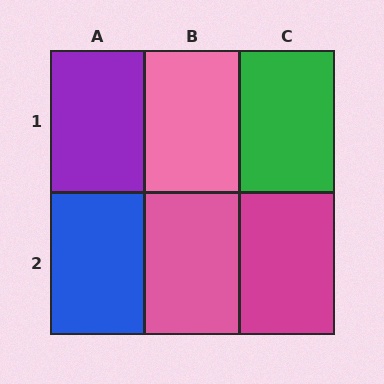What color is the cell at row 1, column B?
Pink.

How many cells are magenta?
1 cell is magenta.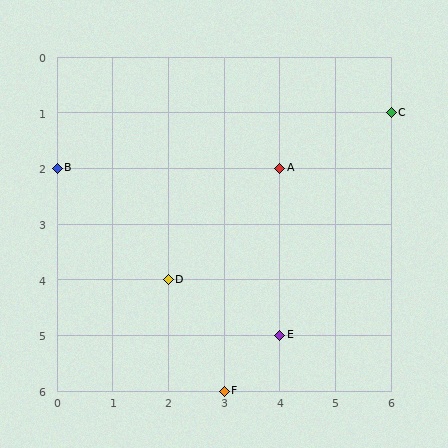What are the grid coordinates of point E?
Point E is at grid coordinates (4, 5).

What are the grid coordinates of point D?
Point D is at grid coordinates (2, 4).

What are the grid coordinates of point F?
Point F is at grid coordinates (3, 6).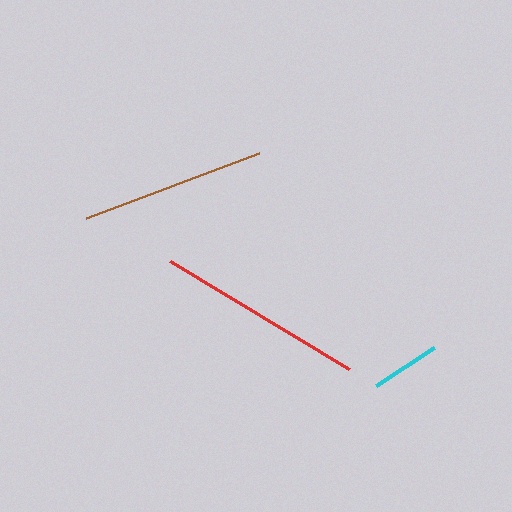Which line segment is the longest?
The red line is the longest at approximately 210 pixels.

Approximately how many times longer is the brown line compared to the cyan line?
The brown line is approximately 2.7 times the length of the cyan line.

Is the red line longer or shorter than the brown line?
The red line is longer than the brown line.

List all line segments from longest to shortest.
From longest to shortest: red, brown, cyan.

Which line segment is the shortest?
The cyan line is the shortest at approximately 69 pixels.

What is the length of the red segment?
The red segment is approximately 210 pixels long.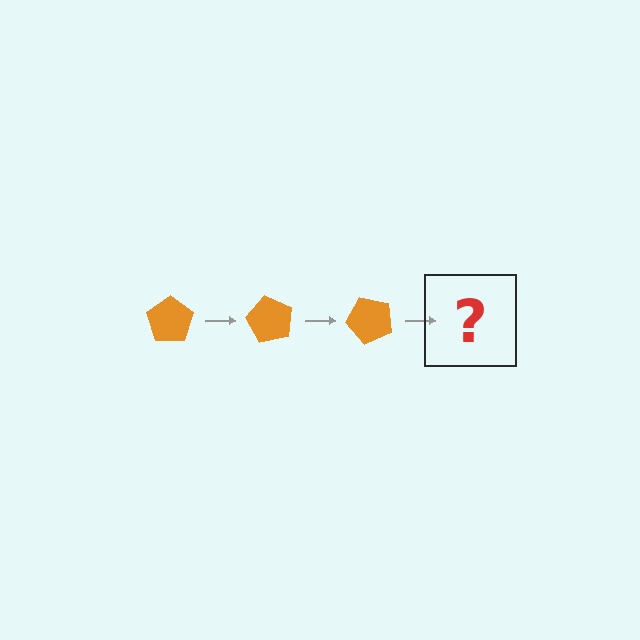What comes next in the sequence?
The next element should be an orange pentagon rotated 180 degrees.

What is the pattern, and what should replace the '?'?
The pattern is that the pentagon rotates 60 degrees each step. The '?' should be an orange pentagon rotated 180 degrees.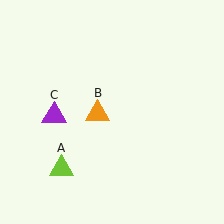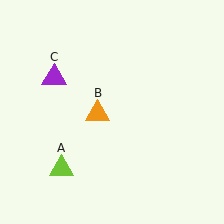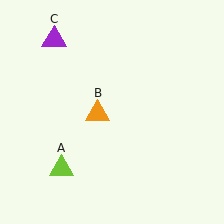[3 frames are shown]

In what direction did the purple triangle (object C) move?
The purple triangle (object C) moved up.